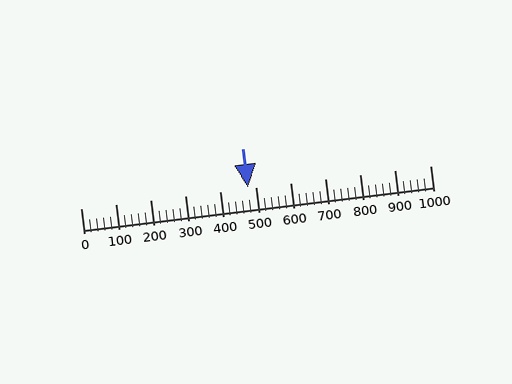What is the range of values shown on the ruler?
The ruler shows values from 0 to 1000.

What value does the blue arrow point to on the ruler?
The blue arrow points to approximately 480.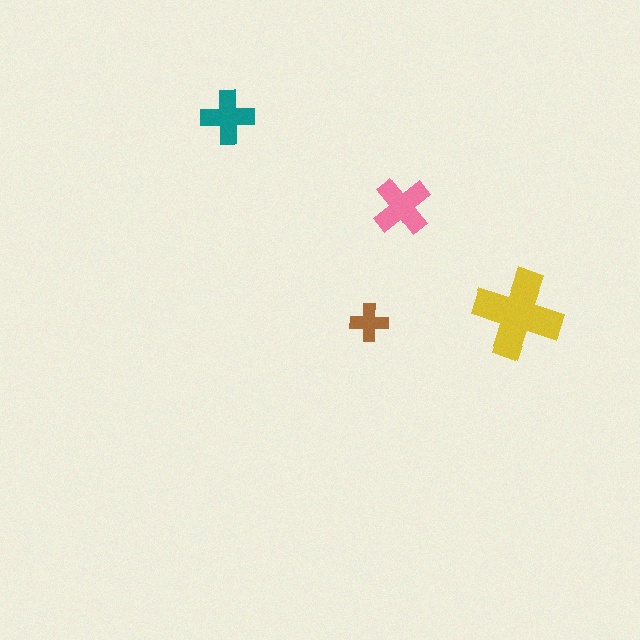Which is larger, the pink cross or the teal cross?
The pink one.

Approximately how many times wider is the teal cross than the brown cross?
About 1.5 times wider.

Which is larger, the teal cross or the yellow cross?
The yellow one.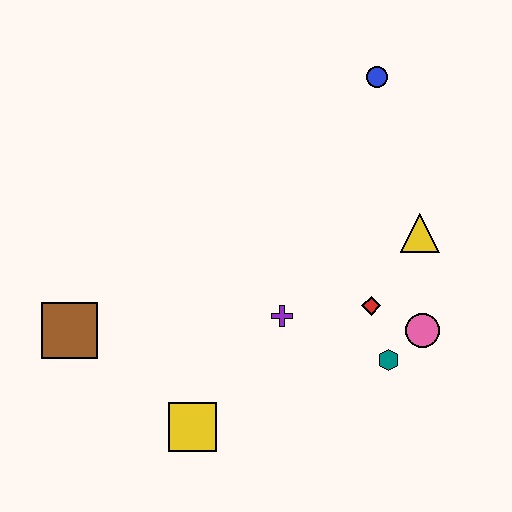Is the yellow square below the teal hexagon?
Yes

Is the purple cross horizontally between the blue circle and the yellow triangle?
No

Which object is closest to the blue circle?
The yellow triangle is closest to the blue circle.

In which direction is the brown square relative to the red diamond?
The brown square is to the left of the red diamond.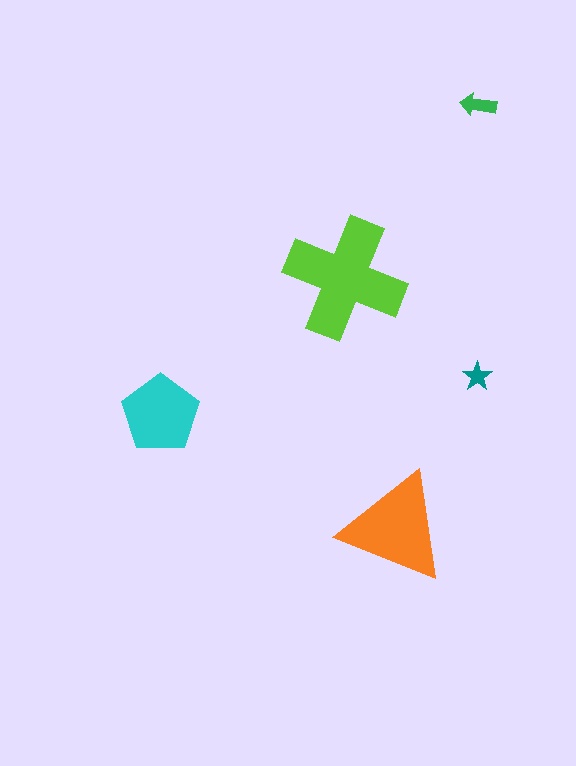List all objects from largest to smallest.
The lime cross, the orange triangle, the cyan pentagon, the green arrow, the teal star.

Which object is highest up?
The green arrow is topmost.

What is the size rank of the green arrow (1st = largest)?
4th.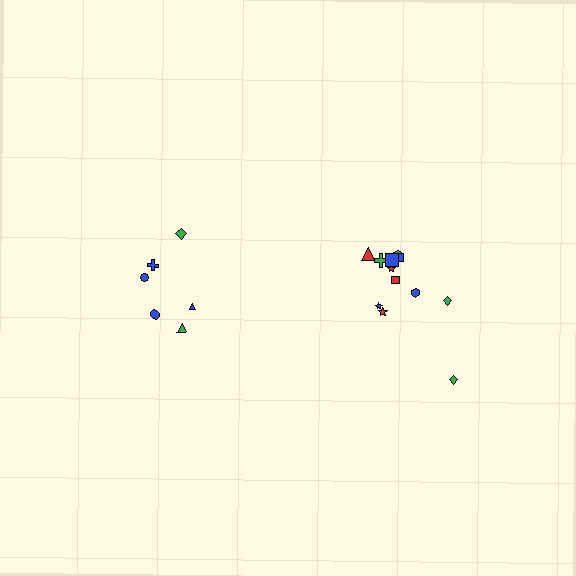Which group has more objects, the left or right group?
The right group.